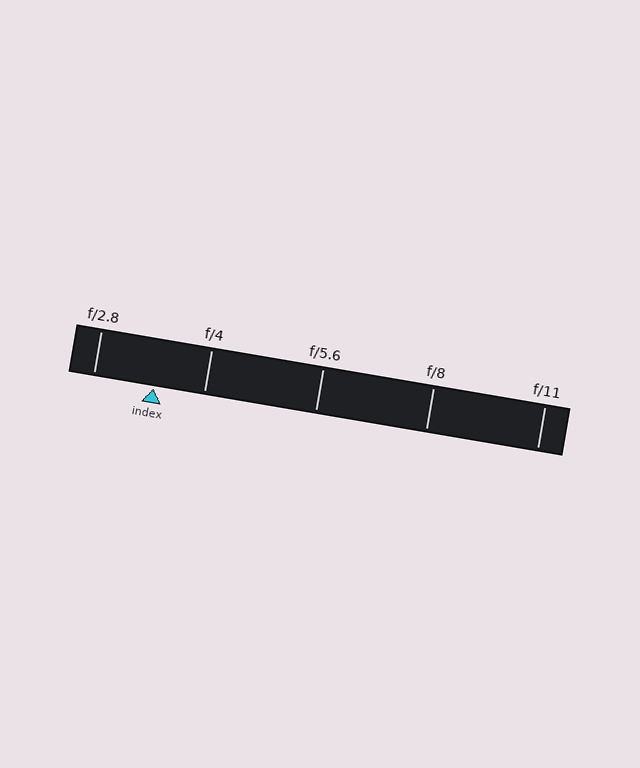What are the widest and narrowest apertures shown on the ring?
The widest aperture shown is f/2.8 and the narrowest is f/11.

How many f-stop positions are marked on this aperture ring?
There are 5 f-stop positions marked.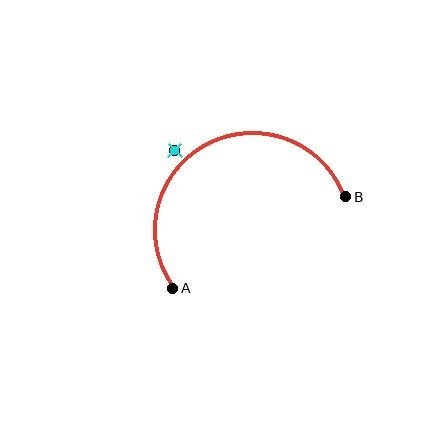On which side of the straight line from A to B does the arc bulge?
The arc bulges above the straight line connecting A and B.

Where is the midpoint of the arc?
The arc midpoint is the point on the curve farthest from the straight line joining A and B. It sits above that line.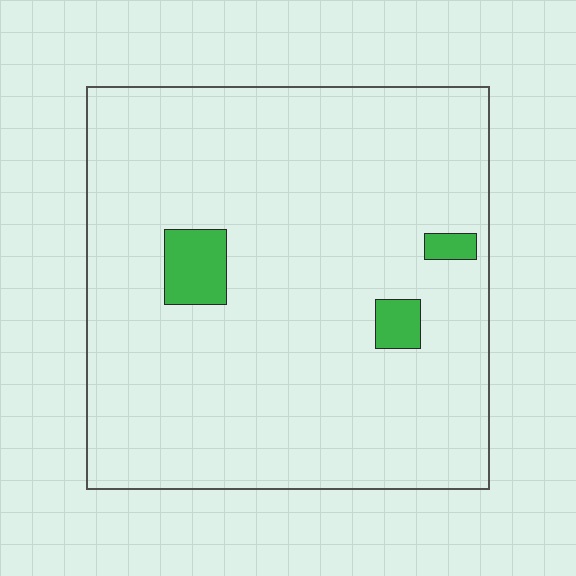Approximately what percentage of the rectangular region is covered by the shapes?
Approximately 5%.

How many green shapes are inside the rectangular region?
3.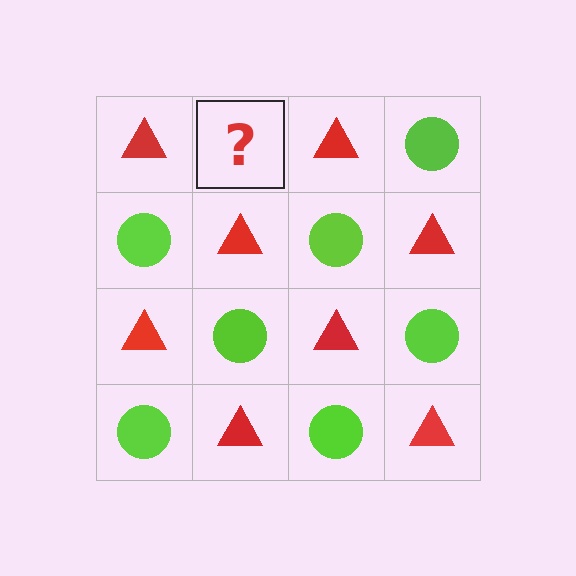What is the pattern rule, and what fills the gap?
The rule is that it alternates red triangle and lime circle in a checkerboard pattern. The gap should be filled with a lime circle.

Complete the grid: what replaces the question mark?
The question mark should be replaced with a lime circle.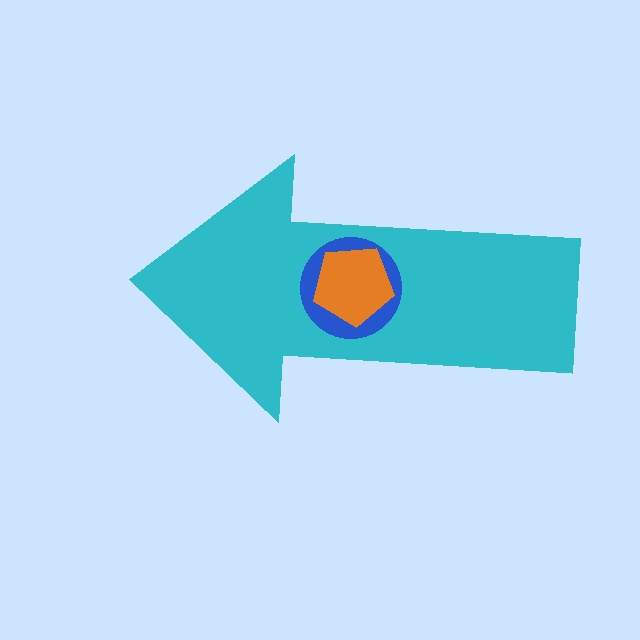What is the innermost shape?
The orange pentagon.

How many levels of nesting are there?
3.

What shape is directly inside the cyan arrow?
The blue circle.